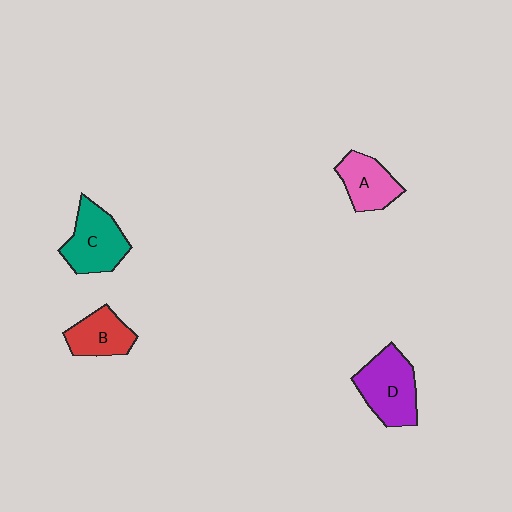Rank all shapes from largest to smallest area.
From largest to smallest: D (purple), C (teal), A (pink), B (red).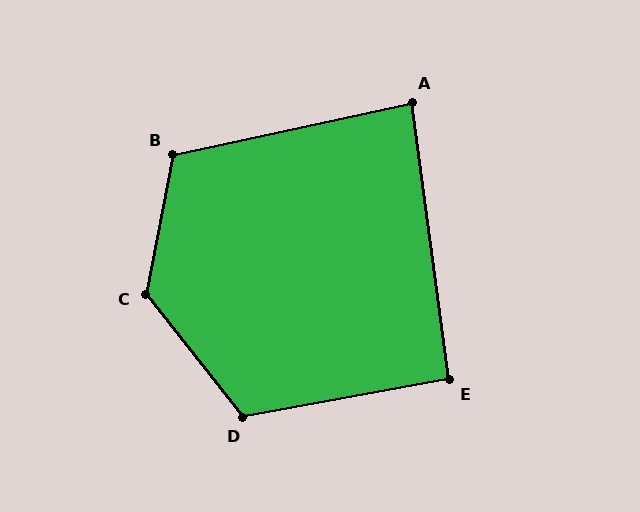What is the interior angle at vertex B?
Approximately 113 degrees (obtuse).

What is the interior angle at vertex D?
Approximately 118 degrees (obtuse).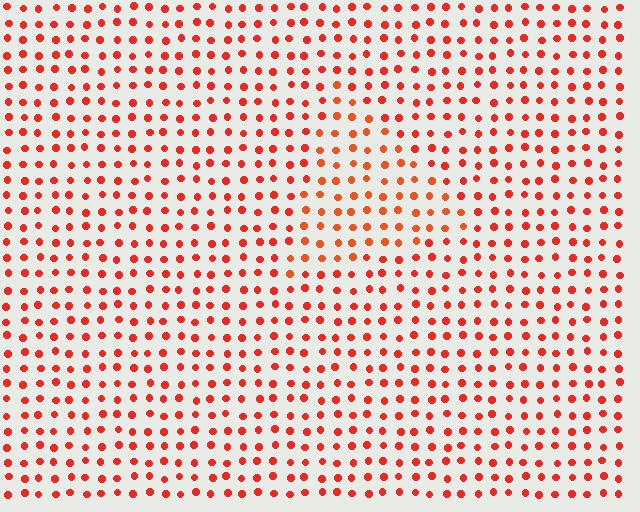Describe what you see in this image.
The image is filled with small red elements in a uniform arrangement. A triangle-shaped region is visible where the elements are tinted to a slightly different hue, forming a subtle color boundary.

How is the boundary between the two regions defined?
The boundary is defined purely by a slight shift in hue (about 14 degrees). Spacing, size, and orientation are identical on both sides.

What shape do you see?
I see a triangle.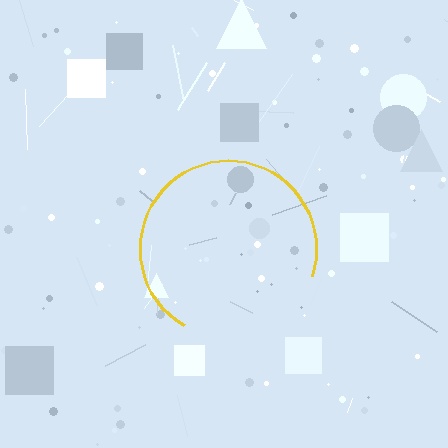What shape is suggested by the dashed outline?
The dashed outline suggests a circle.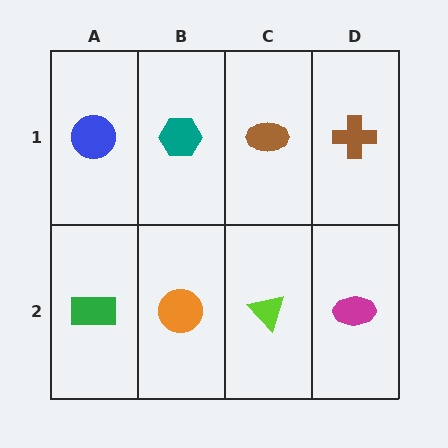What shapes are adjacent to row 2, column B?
A teal hexagon (row 1, column B), a green rectangle (row 2, column A), a lime triangle (row 2, column C).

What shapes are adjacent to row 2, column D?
A brown cross (row 1, column D), a lime triangle (row 2, column C).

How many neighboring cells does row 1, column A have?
2.